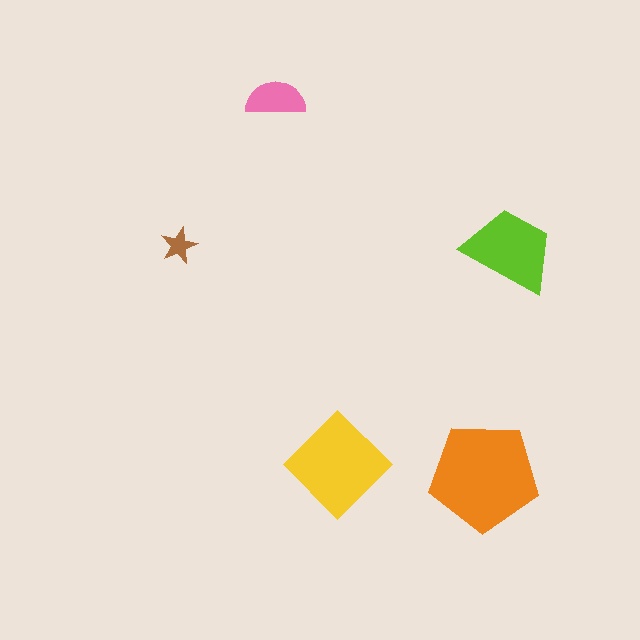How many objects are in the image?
There are 5 objects in the image.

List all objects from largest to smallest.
The orange pentagon, the yellow diamond, the lime trapezoid, the pink semicircle, the brown star.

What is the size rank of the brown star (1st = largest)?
5th.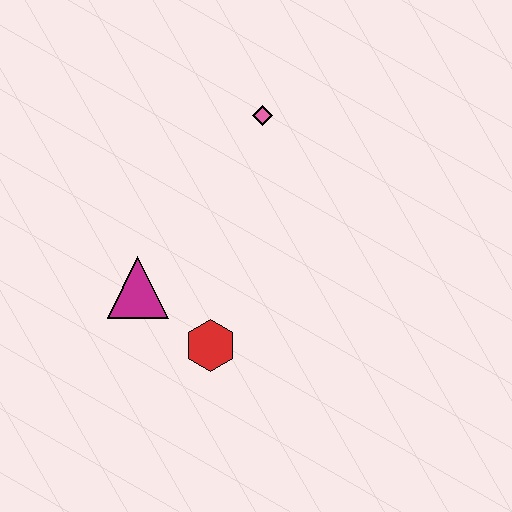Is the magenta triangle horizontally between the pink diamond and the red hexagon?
No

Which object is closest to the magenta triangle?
The red hexagon is closest to the magenta triangle.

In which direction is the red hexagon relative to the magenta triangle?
The red hexagon is to the right of the magenta triangle.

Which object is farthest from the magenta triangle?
The pink diamond is farthest from the magenta triangle.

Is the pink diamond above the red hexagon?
Yes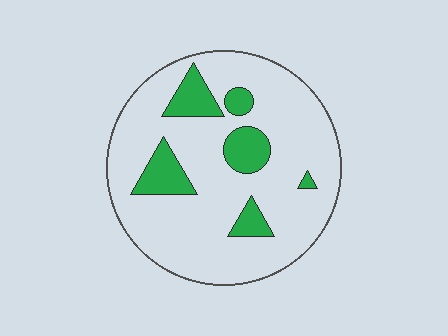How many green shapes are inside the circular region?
6.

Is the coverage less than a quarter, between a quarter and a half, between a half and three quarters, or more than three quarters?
Less than a quarter.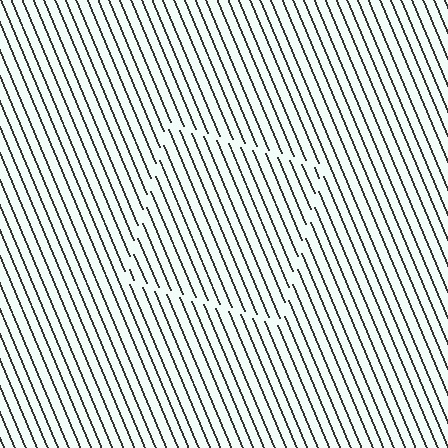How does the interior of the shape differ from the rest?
The interior of the shape contains the same grating, shifted by half a period — the contour is defined by the phase discontinuity where line-ends from the inner and outer gratings abut.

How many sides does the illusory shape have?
4 sides — the line-ends trace a square.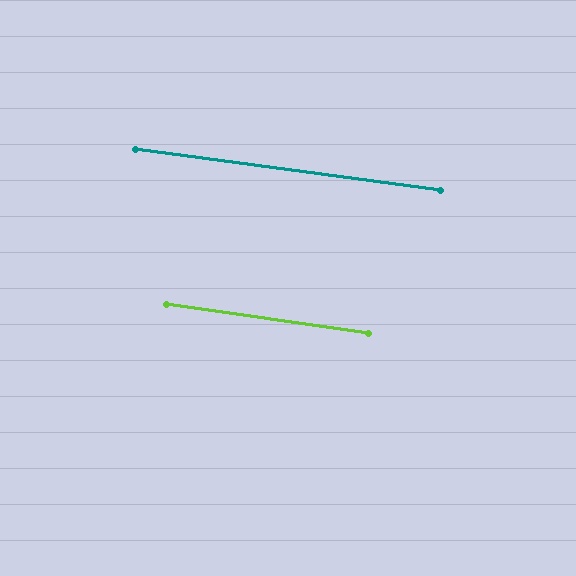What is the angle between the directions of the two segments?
Approximately 1 degree.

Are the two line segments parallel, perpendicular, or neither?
Parallel — their directions differ by only 0.6°.